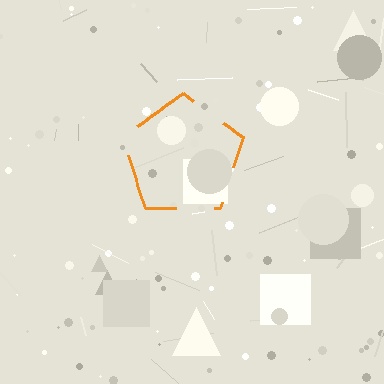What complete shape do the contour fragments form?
The contour fragments form a pentagon.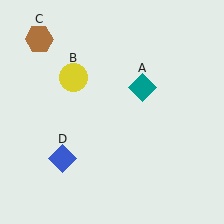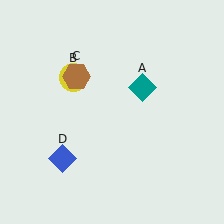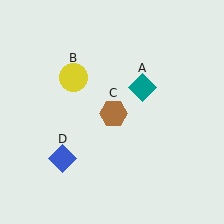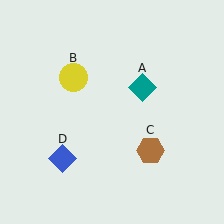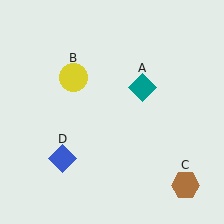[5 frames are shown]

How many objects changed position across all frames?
1 object changed position: brown hexagon (object C).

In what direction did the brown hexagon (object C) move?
The brown hexagon (object C) moved down and to the right.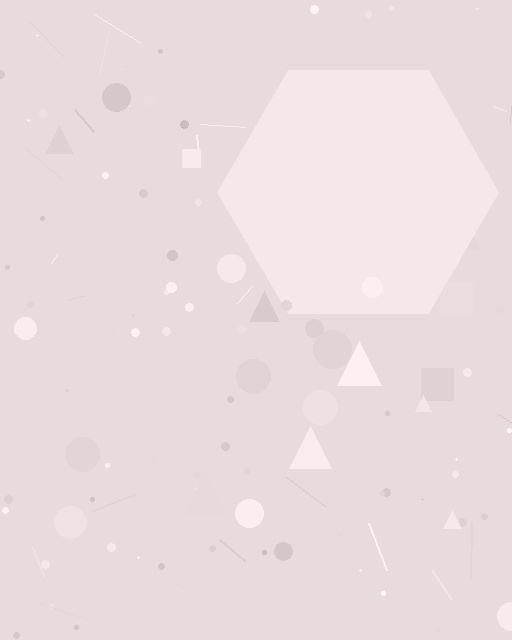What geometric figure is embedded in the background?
A hexagon is embedded in the background.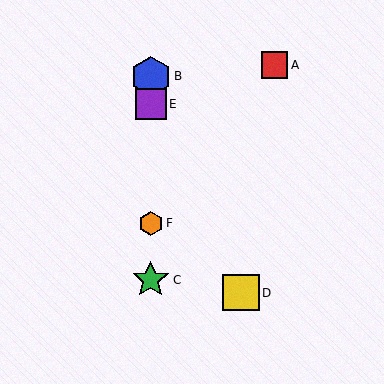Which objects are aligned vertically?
Objects B, C, E, F are aligned vertically.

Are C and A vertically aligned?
No, C is at x≈151 and A is at x≈274.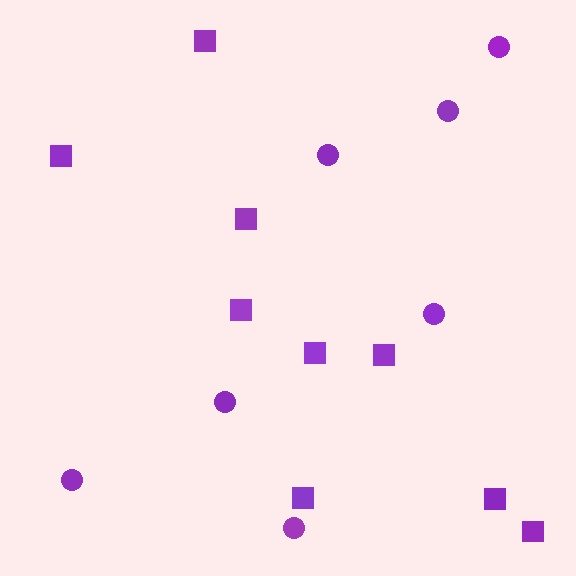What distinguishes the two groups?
There are 2 groups: one group of circles (7) and one group of squares (9).